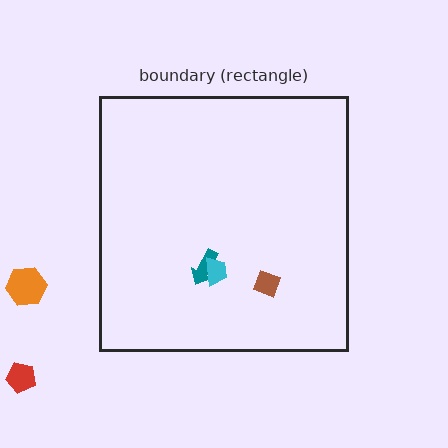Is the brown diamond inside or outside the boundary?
Inside.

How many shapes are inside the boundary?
3 inside, 2 outside.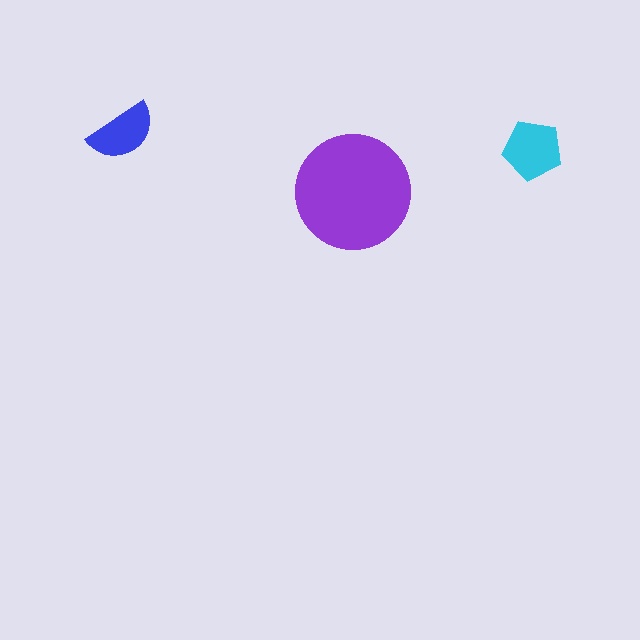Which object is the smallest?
The blue semicircle.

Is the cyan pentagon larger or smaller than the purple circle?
Smaller.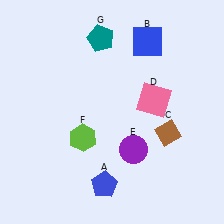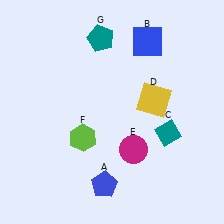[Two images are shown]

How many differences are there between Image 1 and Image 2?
There are 3 differences between the two images.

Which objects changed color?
C changed from brown to teal. D changed from pink to yellow. E changed from purple to magenta.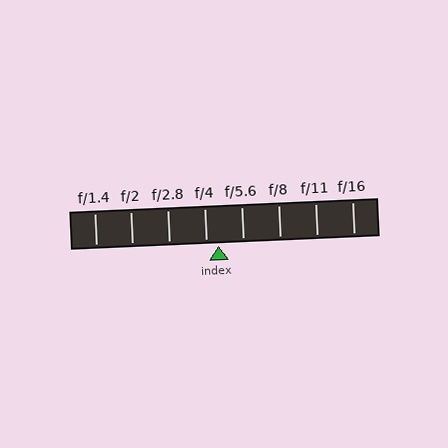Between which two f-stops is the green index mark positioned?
The index mark is between f/4 and f/5.6.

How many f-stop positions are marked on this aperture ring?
There are 8 f-stop positions marked.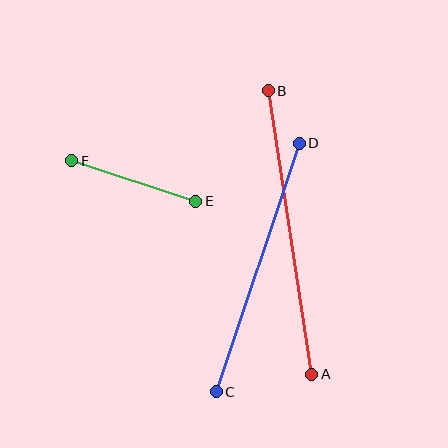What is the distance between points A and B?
The distance is approximately 287 pixels.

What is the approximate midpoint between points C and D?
The midpoint is at approximately (258, 268) pixels.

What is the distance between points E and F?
The distance is approximately 130 pixels.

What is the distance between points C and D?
The distance is approximately 262 pixels.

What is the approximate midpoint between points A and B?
The midpoint is at approximately (290, 233) pixels.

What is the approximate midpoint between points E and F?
The midpoint is at approximately (134, 181) pixels.